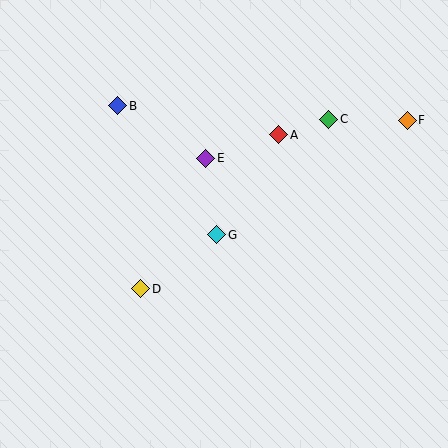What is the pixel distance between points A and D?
The distance between A and D is 207 pixels.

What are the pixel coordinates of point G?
Point G is at (217, 235).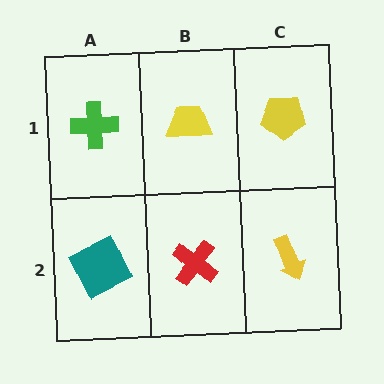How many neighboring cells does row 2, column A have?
2.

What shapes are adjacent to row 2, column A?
A green cross (row 1, column A), a red cross (row 2, column B).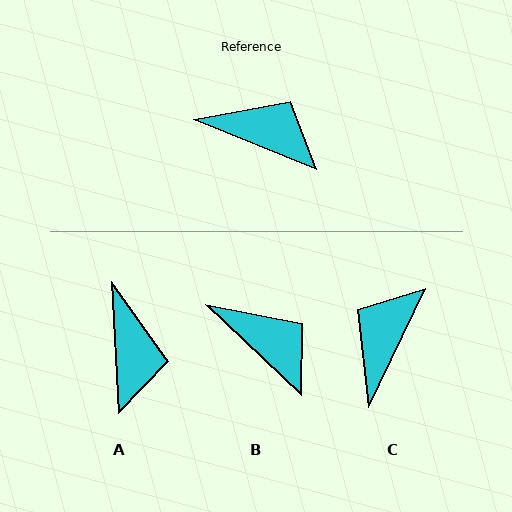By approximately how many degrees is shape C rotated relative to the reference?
Approximately 86 degrees counter-clockwise.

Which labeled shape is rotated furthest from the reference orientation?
C, about 86 degrees away.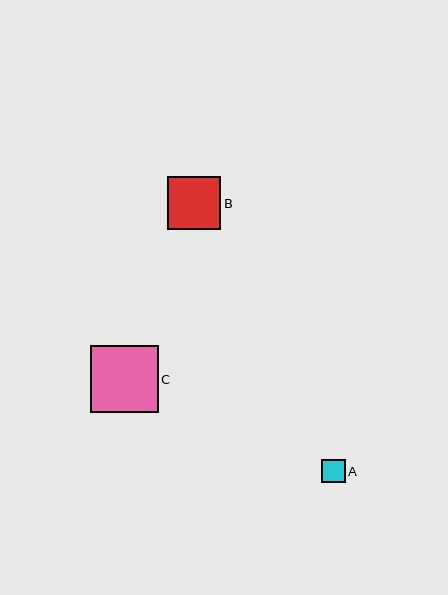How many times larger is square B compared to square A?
Square B is approximately 2.3 times the size of square A.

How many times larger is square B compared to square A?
Square B is approximately 2.3 times the size of square A.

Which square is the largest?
Square C is the largest with a size of approximately 67 pixels.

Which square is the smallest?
Square A is the smallest with a size of approximately 24 pixels.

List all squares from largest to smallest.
From largest to smallest: C, B, A.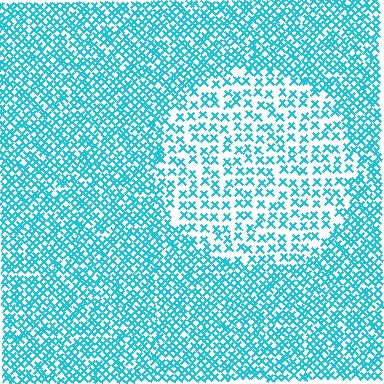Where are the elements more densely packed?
The elements are more densely packed outside the circle boundary.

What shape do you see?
I see a circle.